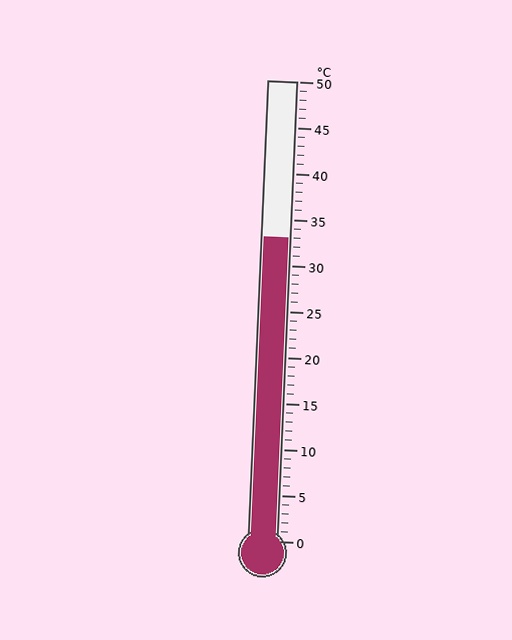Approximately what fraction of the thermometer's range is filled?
The thermometer is filled to approximately 65% of its range.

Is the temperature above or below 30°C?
The temperature is above 30°C.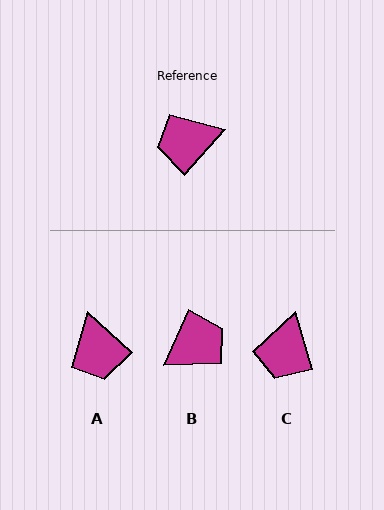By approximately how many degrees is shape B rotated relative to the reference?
Approximately 163 degrees clockwise.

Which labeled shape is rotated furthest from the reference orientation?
B, about 163 degrees away.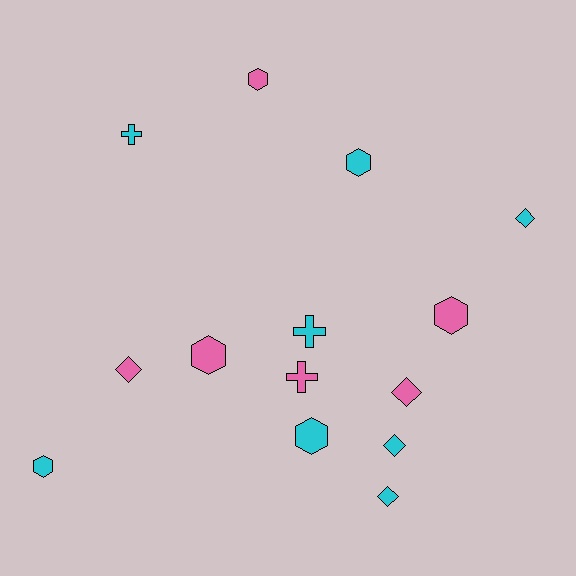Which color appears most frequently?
Cyan, with 8 objects.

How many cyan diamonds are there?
There are 3 cyan diamonds.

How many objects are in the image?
There are 14 objects.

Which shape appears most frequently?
Hexagon, with 6 objects.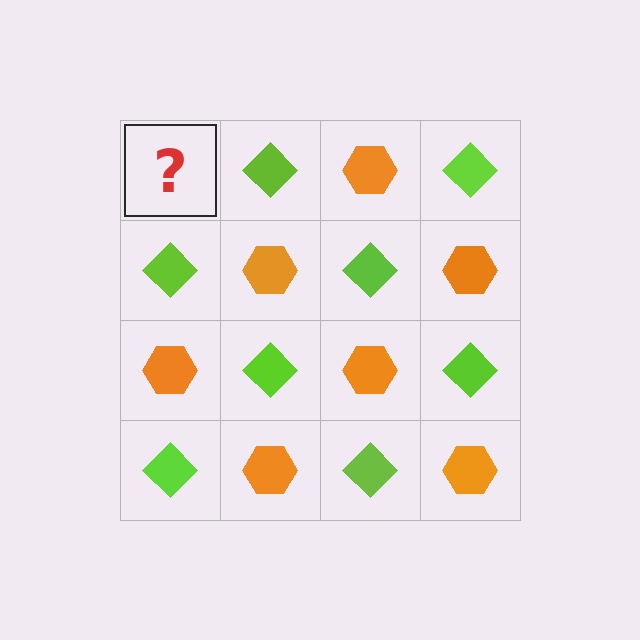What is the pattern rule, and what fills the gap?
The rule is that it alternates orange hexagon and lime diamond in a checkerboard pattern. The gap should be filled with an orange hexagon.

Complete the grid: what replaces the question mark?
The question mark should be replaced with an orange hexagon.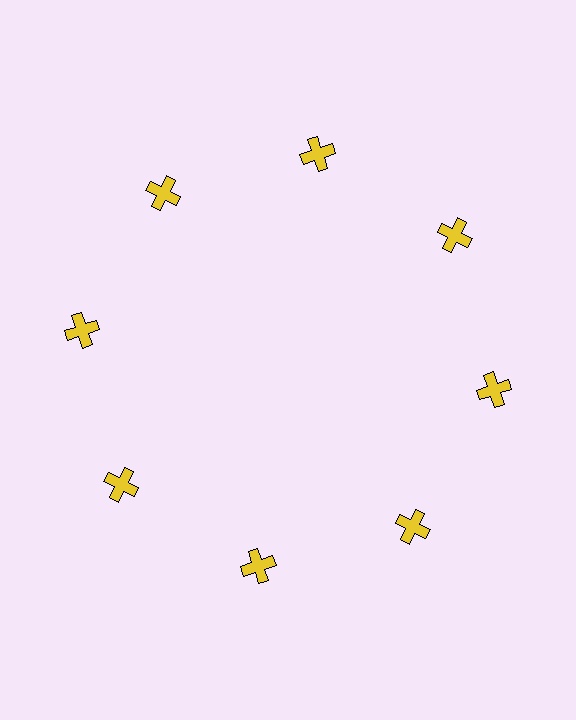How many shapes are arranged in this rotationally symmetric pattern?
There are 8 shapes, arranged in 8 groups of 1.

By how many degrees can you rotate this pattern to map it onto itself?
The pattern maps onto itself every 45 degrees of rotation.